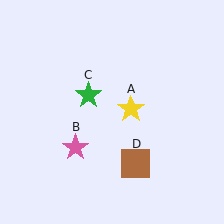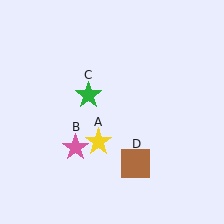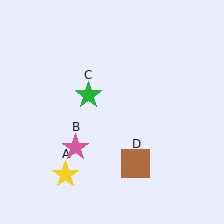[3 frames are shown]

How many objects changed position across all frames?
1 object changed position: yellow star (object A).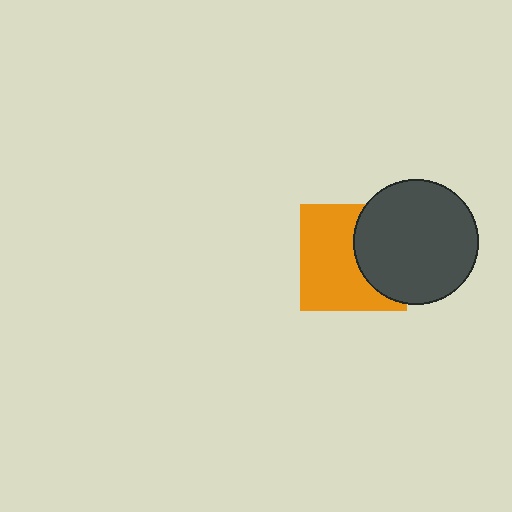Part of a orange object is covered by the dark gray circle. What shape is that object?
It is a square.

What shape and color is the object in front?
The object in front is a dark gray circle.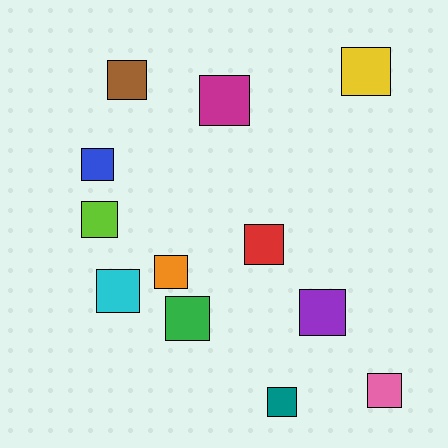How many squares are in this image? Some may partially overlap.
There are 12 squares.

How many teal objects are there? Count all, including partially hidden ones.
There is 1 teal object.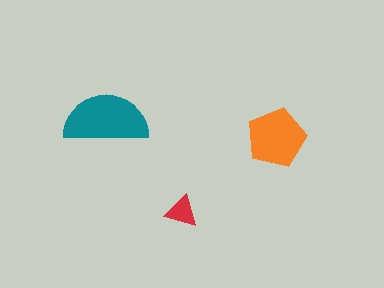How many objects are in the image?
There are 3 objects in the image.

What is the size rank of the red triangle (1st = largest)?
3rd.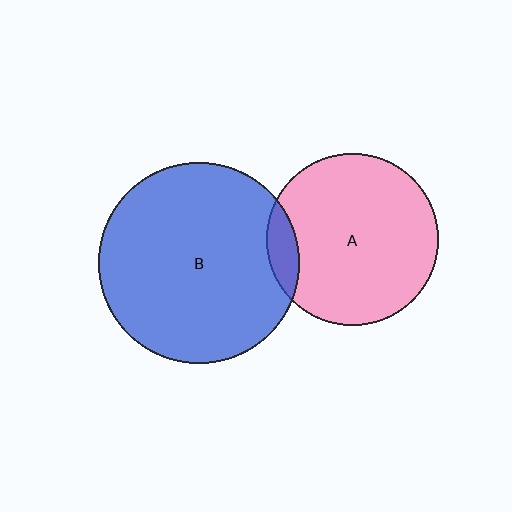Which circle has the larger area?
Circle B (blue).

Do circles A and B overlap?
Yes.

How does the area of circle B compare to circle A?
Approximately 1.4 times.